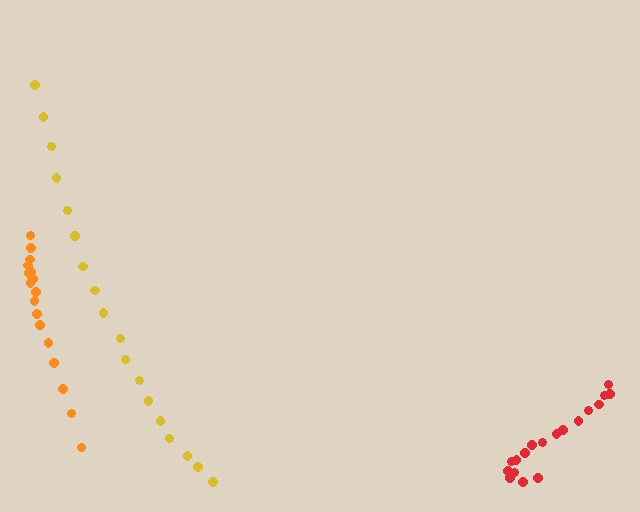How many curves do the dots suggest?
There are 3 distinct paths.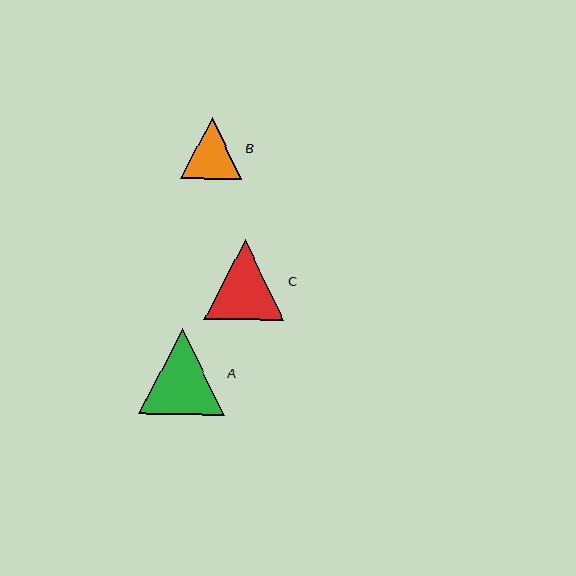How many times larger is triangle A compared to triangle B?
Triangle A is approximately 1.4 times the size of triangle B.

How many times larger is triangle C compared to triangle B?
Triangle C is approximately 1.3 times the size of triangle B.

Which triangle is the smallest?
Triangle B is the smallest with a size of approximately 62 pixels.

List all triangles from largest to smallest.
From largest to smallest: A, C, B.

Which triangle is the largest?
Triangle A is the largest with a size of approximately 85 pixels.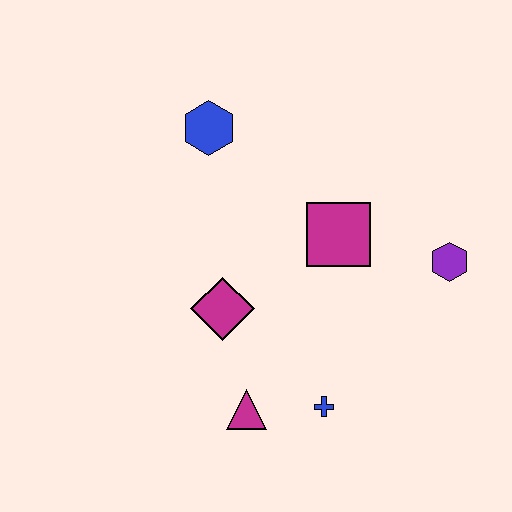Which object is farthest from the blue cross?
The blue hexagon is farthest from the blue cross.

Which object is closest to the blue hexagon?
The magenta square is closest to the blue hexagon.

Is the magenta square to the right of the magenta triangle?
Yes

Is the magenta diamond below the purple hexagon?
Yes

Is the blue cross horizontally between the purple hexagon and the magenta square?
No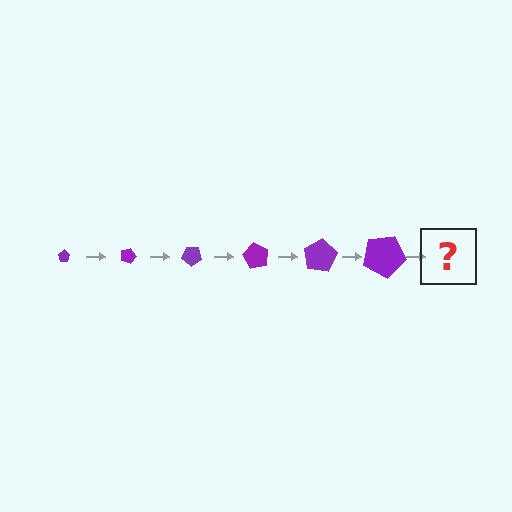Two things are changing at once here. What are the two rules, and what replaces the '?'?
The two rules are that the pentagon grows larger each step and it rotates 20 degrees each step. The '?' should be a pentagon, larger than the previous one and rotated 120 degrees from the start.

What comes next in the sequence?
The next element should be a pentagon, larger than the previous one and rotated 120 degrees from the start.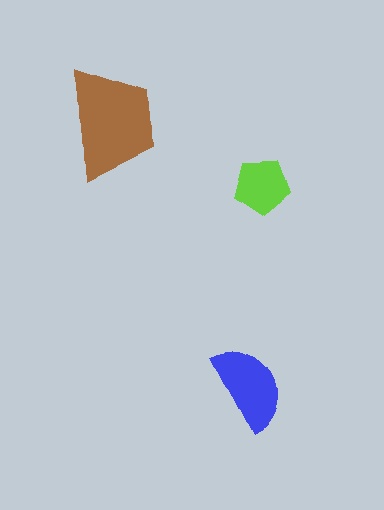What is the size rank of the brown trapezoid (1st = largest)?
1st.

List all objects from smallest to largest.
The lime pentagon, the blue semicircle, the brown trapezoid.